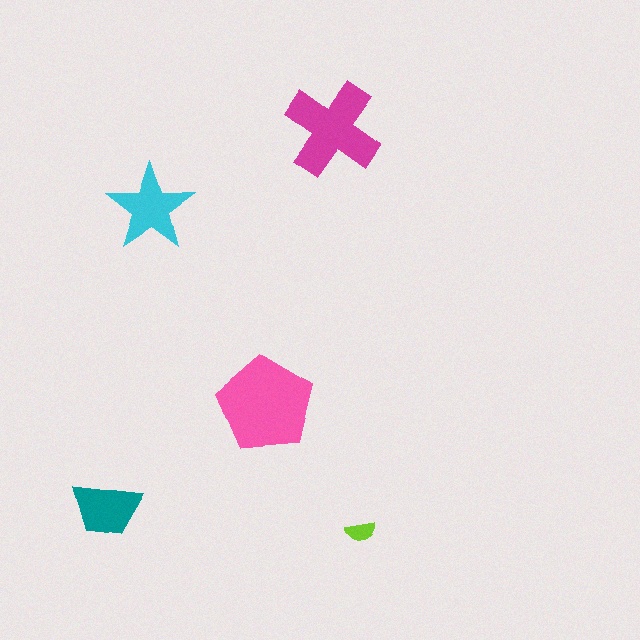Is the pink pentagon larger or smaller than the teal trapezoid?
Larger.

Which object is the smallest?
The lime semicircle.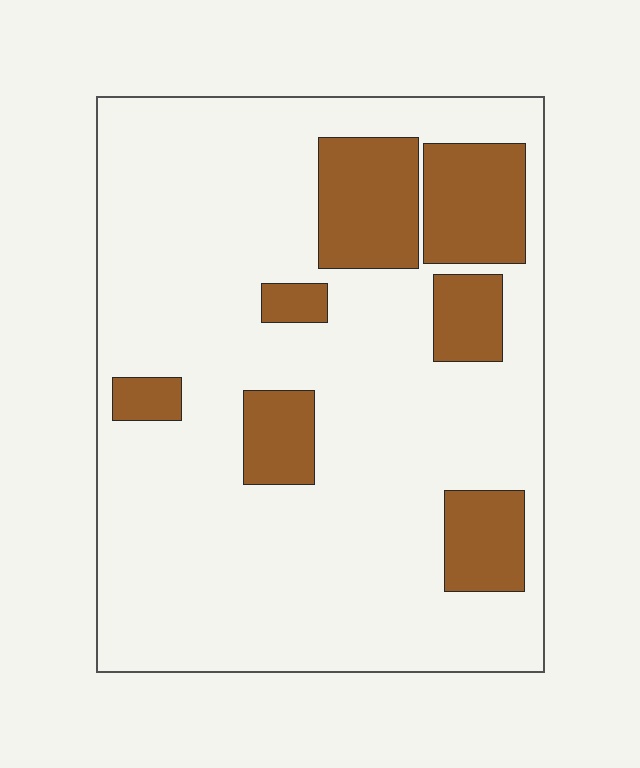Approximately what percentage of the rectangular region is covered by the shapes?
Approximately 20%.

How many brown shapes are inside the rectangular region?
7.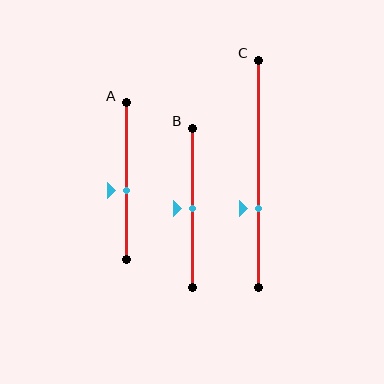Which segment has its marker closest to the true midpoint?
Segment B has its marker closest to the true midpoint.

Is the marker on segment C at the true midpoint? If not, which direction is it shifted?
No, the marker on segment C is shifted downward by about 15% of the segment length.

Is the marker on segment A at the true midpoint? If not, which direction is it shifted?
No, the marker on segment A is shifted downward by about 6% of the segment length.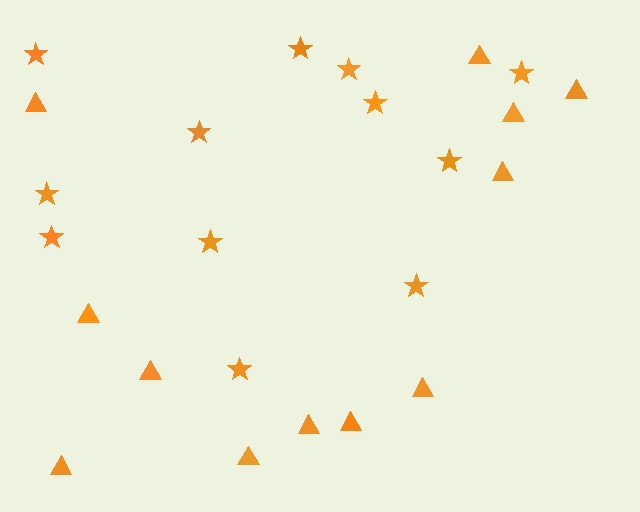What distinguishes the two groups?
There are 2 groups: one group of stars (12) and one group of triangles (12).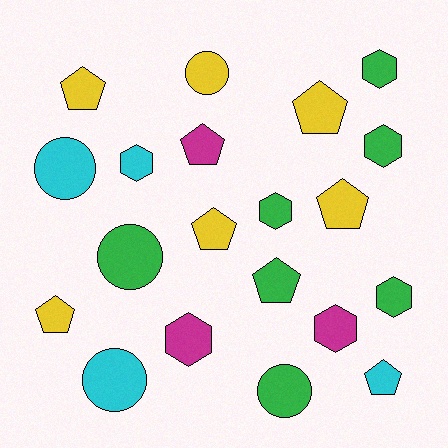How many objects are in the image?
There are 20 objects.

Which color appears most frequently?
Green, with 7 objects.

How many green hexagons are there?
There are 4 green hexagons.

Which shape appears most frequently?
Pentagon, with 8 objects.